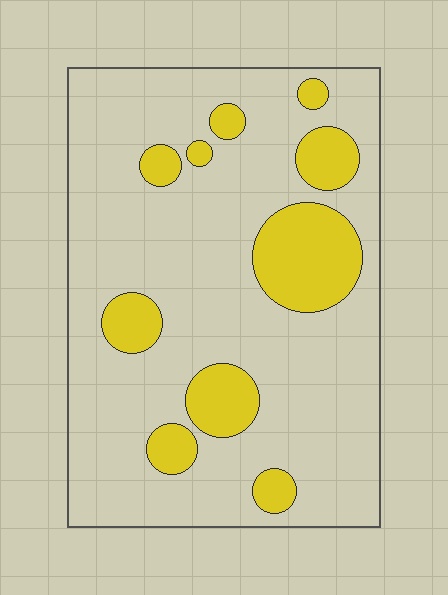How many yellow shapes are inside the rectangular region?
10.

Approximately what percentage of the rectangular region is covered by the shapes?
Approximately 20%.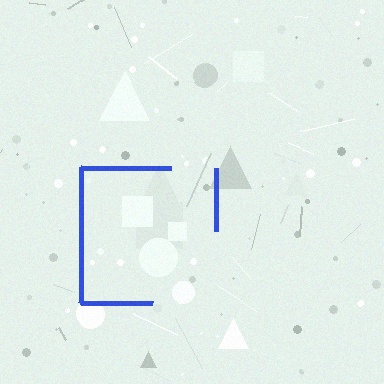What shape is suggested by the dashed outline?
The dashed outline suggests a square.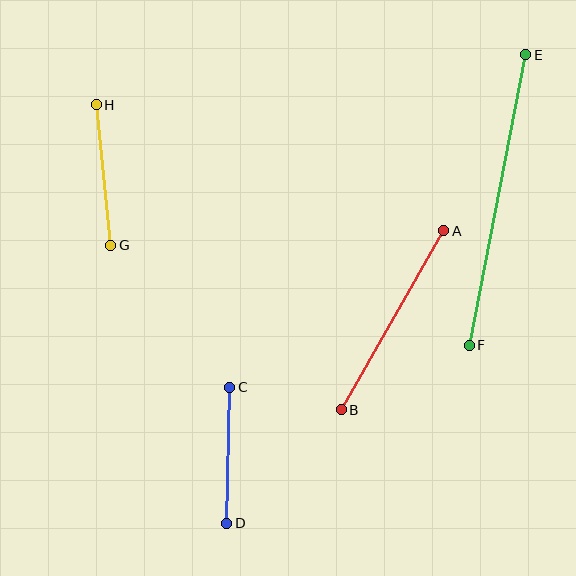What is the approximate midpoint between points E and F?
The midpoint is at approximately (498, 200) pixels.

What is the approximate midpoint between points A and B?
The midpoint is at approximately (393, 320) pixels.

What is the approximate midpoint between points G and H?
The midpoint is at approximately (104, 175) pixels.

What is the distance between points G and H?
The distance is approximately 141 pixels.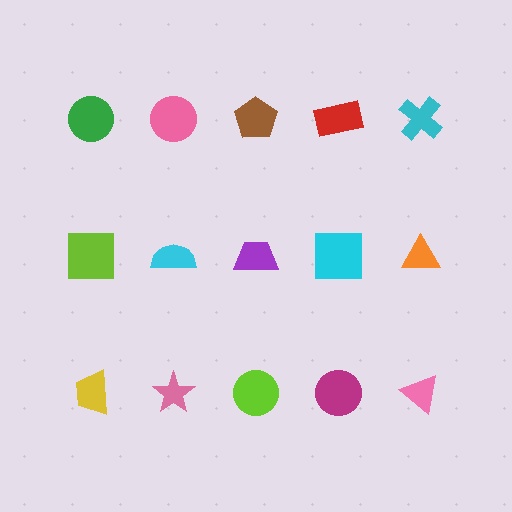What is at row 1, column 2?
A pink circle.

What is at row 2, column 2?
A cyan semicircle.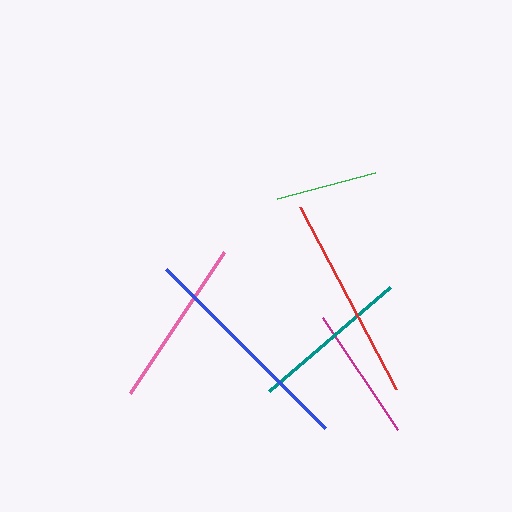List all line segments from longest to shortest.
From longest to shortest: blue, red, pink, teal, magenta, green.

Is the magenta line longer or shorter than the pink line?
The pink line is longer than the magenta line.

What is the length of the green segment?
The green segment is approximately 101 pixels long.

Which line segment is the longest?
The blue line is the longest at approximately 225 pixels.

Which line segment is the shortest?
The green line is the shortest at approximately 101 pixels.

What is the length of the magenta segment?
The magenta segment is approximately 135 pixels long.